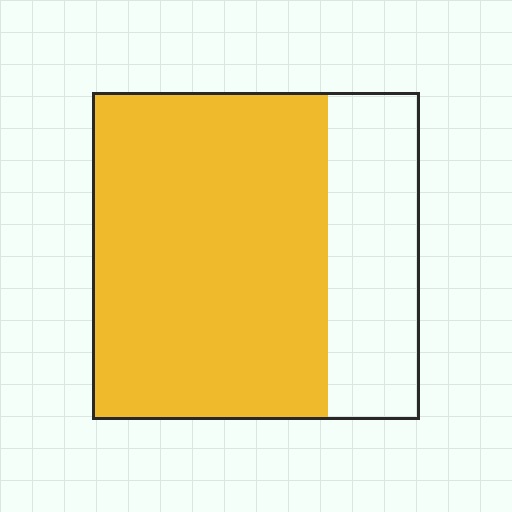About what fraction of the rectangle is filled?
About three quarters (3/4).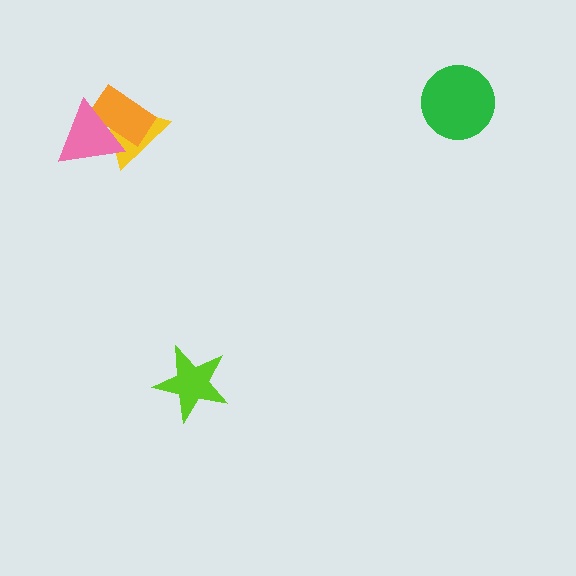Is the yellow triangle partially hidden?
Yes, it is partially covered by another shape.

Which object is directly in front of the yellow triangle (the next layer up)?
The orange rectangle is directly in front of the yellow triangle.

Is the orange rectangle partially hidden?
Yes, it is partially covered by another shape.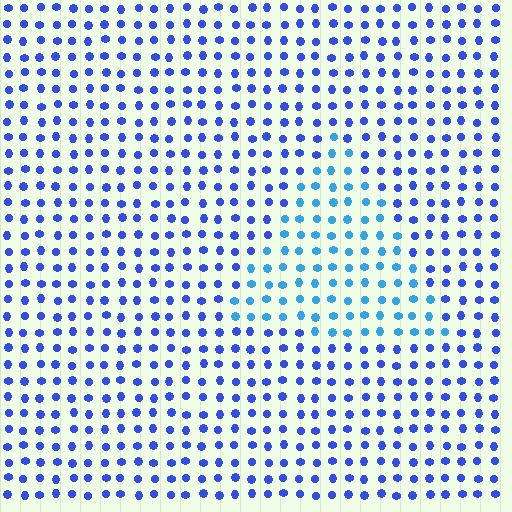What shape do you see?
I see a triangle.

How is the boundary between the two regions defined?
The boundary is defined purely by a slight shift in hue (about 31 degrees). Spacing, size, and orientation are identical on both sides.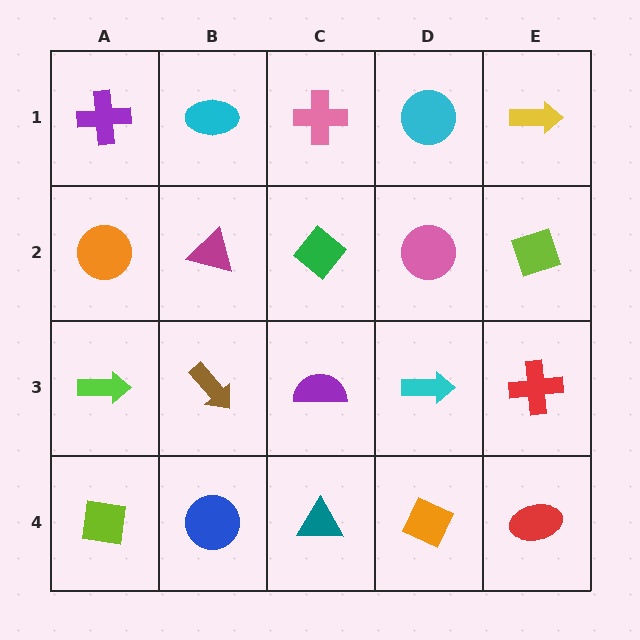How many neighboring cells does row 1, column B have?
3.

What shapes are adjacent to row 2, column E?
A yellow arrow (row 1, column E), a red cross (row 3, column E), a pink circle (row 2, column D).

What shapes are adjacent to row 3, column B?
A magenta triangle (row 2, column B), a blue circle (row 4, column B), a lime arrow (row 3, column A), a purple semicircle (row 3, column C).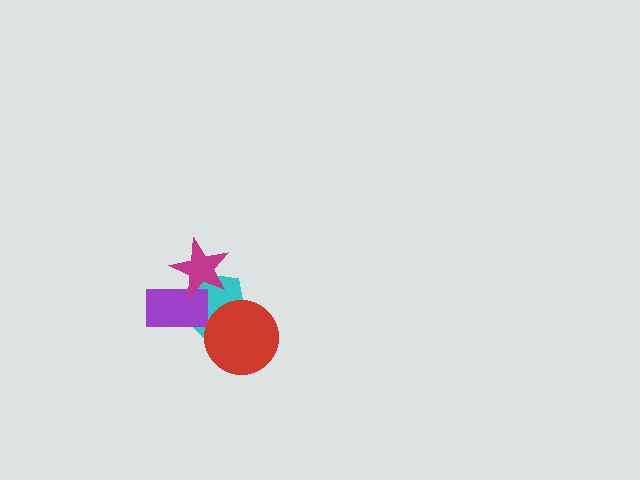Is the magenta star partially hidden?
No, no other shape covers it.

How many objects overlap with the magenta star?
2 objects overlap with the magenta star.